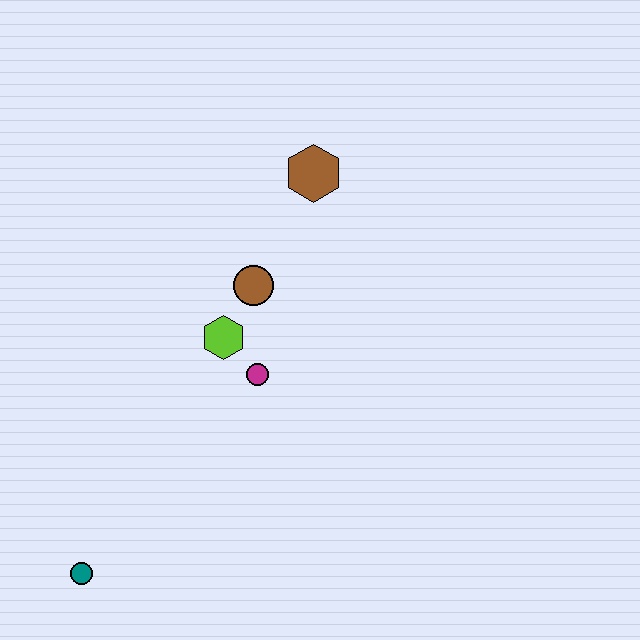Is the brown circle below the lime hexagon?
No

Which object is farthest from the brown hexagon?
The teal circle is farthest from the brown hexagon.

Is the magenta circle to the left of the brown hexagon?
Yes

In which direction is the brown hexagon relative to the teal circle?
The brown hexagon is above the teal circle.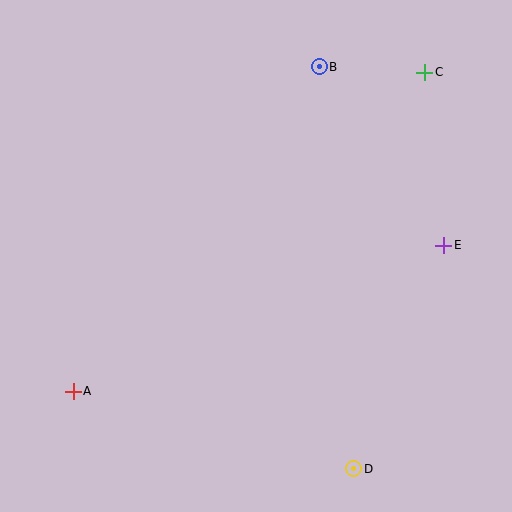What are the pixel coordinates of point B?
Point B is at (319, 67).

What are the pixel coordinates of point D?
Point D is at (354, 469).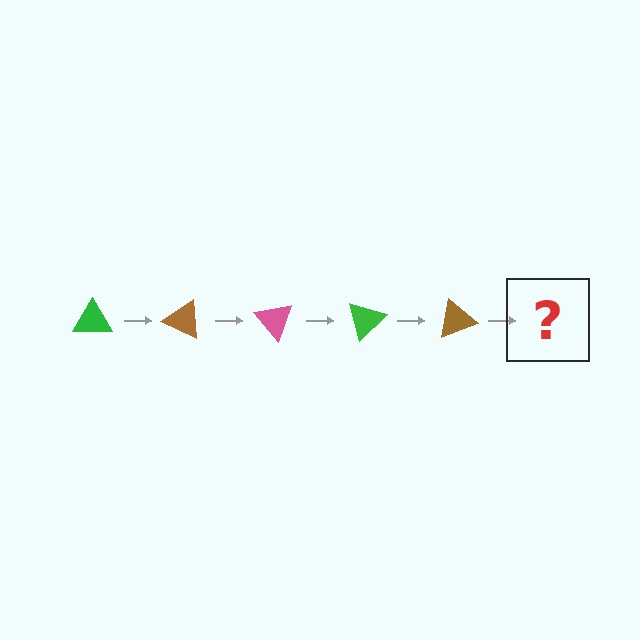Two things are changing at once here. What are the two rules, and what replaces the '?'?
The two rules are that it rotates 25 degrees each step and the color cycles through green, brown, and pink. The '?' should be a pink triangle, rotated 125 degrees from the start.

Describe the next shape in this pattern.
It should be a pink triangle, rotated 125 degrees from the start.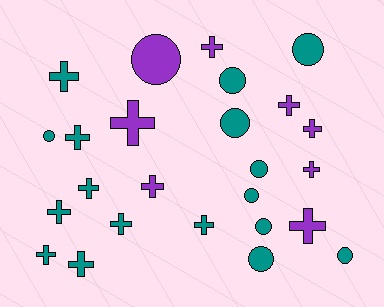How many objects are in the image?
There are 25 objects.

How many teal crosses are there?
There are 8 teal crosses.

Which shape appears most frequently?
Cross, with 15 objects.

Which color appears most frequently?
Teal, with 17 objects.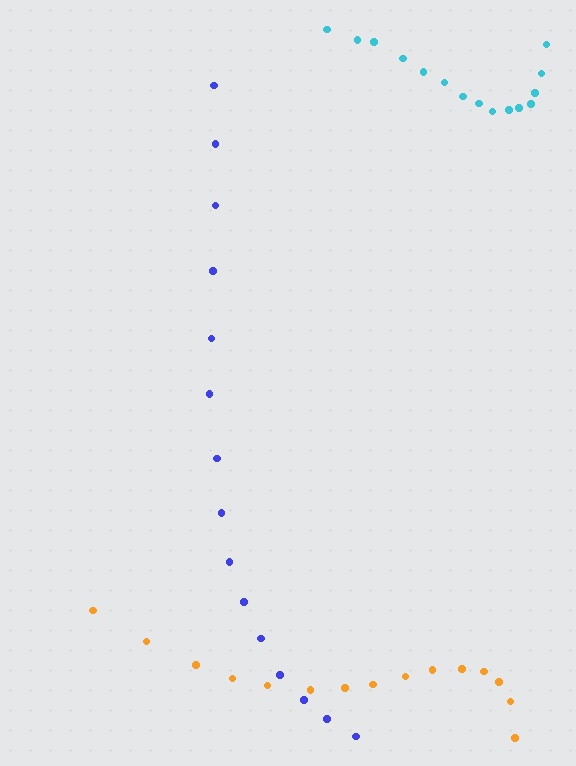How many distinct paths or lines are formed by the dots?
There are 3 distinct paths.